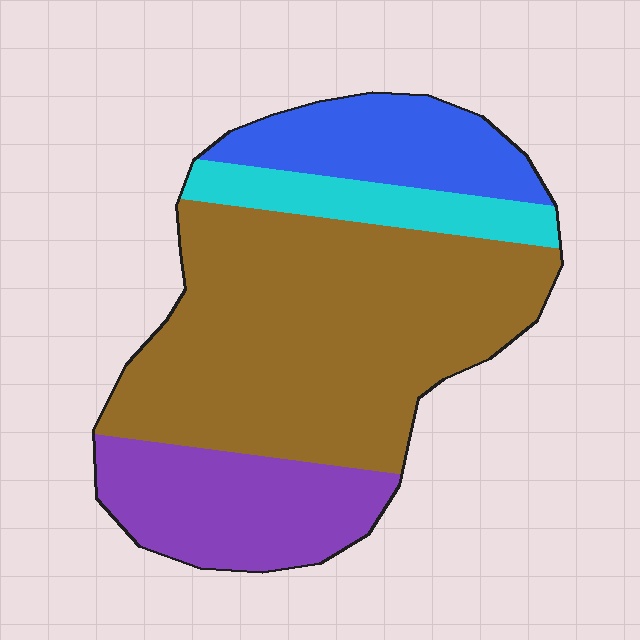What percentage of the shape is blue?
Blue takes up about one sixth (1/6) of the shape.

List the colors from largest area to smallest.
From largest to smallest: brown, purple, blue, cyan.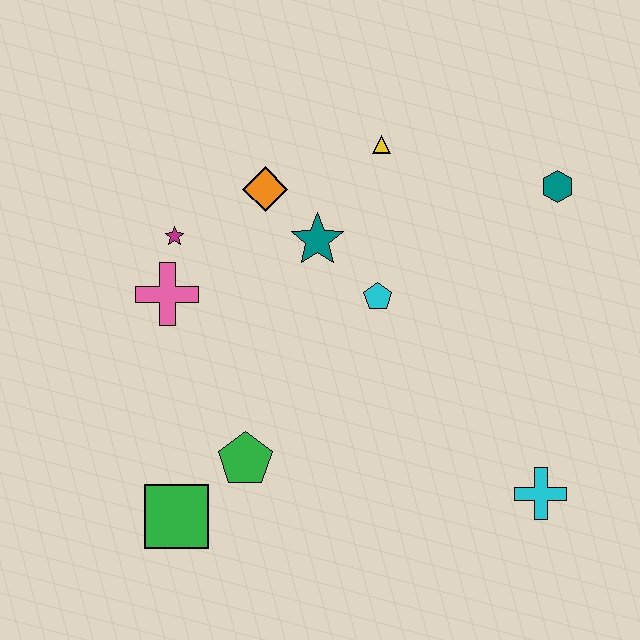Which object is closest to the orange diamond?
The teal star is closest to the orange diamond.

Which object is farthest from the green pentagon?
The teal hexagon is farthest from the green pentagon.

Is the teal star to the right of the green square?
Yes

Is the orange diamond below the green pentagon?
No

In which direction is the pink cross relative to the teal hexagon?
The pink cross is to the left of the teal hexagon.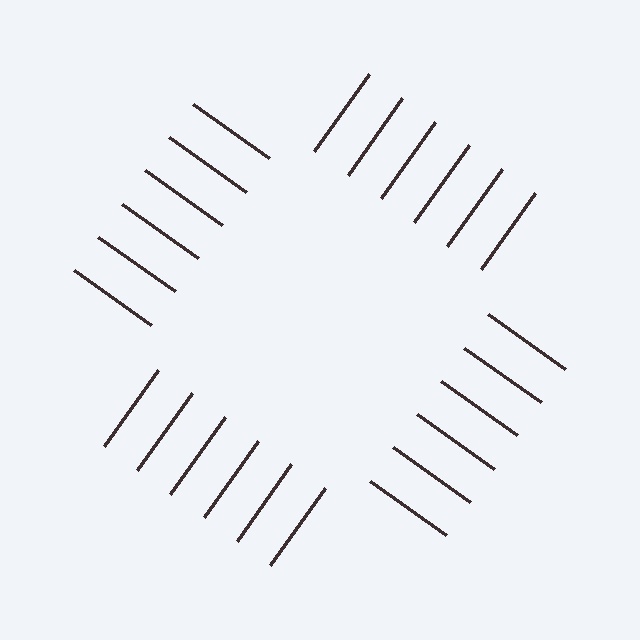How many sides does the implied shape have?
4 sides — the line-ends trace a square.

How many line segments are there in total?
24 — 6 along each of the 4 edges.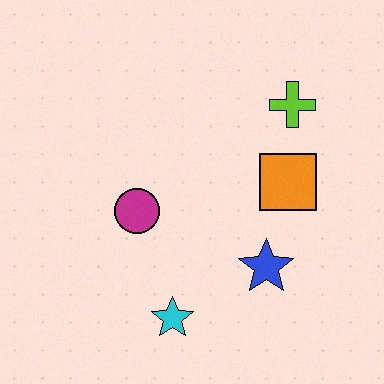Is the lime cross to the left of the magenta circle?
No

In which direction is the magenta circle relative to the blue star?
The magenta circle is to the left of the blue star.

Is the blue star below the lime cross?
Yes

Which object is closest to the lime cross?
The orange square is closest to the lime cross.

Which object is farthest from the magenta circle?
The lime cross is farthest from the magenta circle.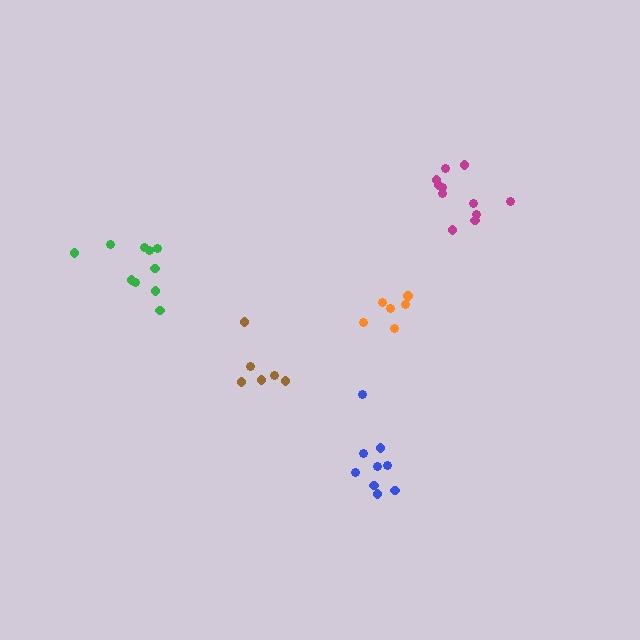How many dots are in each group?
Group 1: 11 dots, Group 2: 10 dots, Group 3: 6 dots, Group 4: 9 dots, Group 5: 6 dots (42 total).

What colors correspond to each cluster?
The clusters are colored: magenta, green, orange, blue, brown.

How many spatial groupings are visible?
There are 5 spatial groupings.